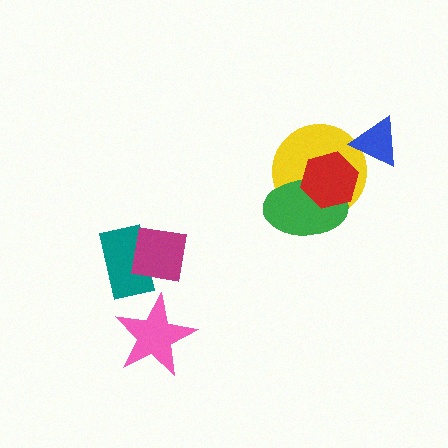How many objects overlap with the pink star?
0 objects overlap with the pink star.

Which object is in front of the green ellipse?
The red hexagon is in front of the green ellipse.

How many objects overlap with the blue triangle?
1 object overlaps with the blue triangle.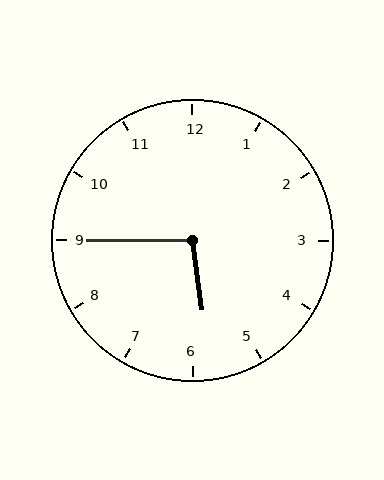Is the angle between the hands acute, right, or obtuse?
It is obtuse.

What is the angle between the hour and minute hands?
Approximately 98 degrees.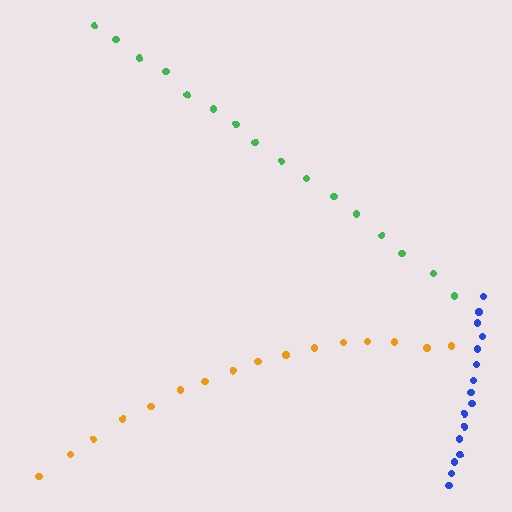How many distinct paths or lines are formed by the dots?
There are 3 distinct paths.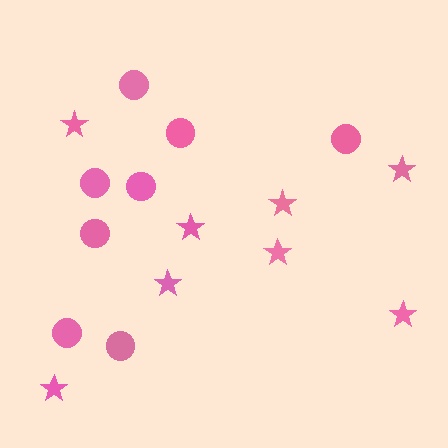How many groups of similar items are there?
There are 2 groups: one group of circles (8) and one group of stars (8).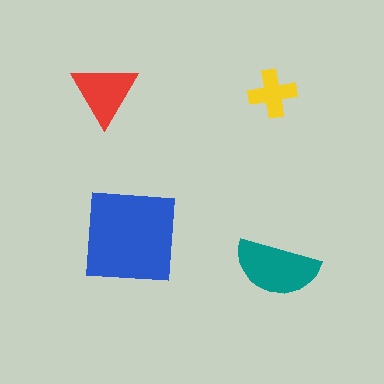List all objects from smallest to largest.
The yellow cross, the red triangle, the teal semicircle, the blue square.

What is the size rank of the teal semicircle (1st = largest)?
2nd.